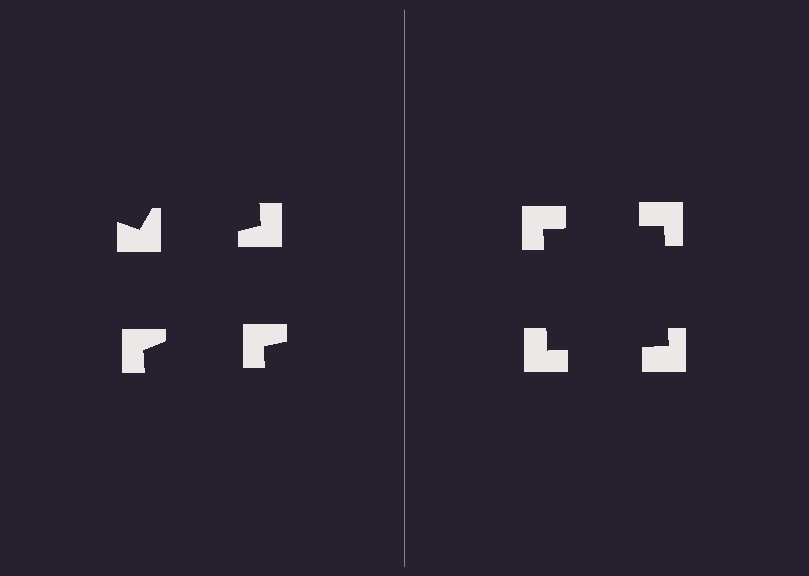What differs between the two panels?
The notched squares are positioned identically on both sides; only the wedge orientations differ. On the right they align to a square; on the left they are misaligned.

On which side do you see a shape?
An illusory square appears on the right side. On the left side the wedge cuts are rotated, so no coherent shape forms.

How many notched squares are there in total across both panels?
8 — 4 on each side.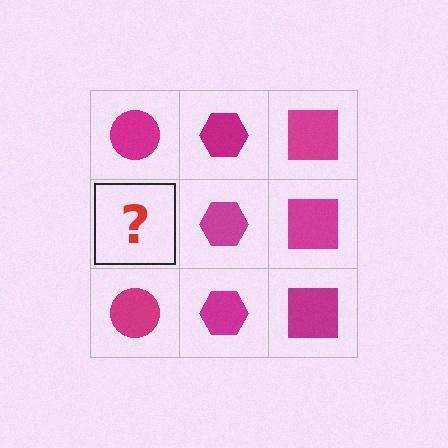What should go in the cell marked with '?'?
The missing cell should contain a magenta circle.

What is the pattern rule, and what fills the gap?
The rule is that each column has a consistent shape. The gap should be filled with a magenta circle.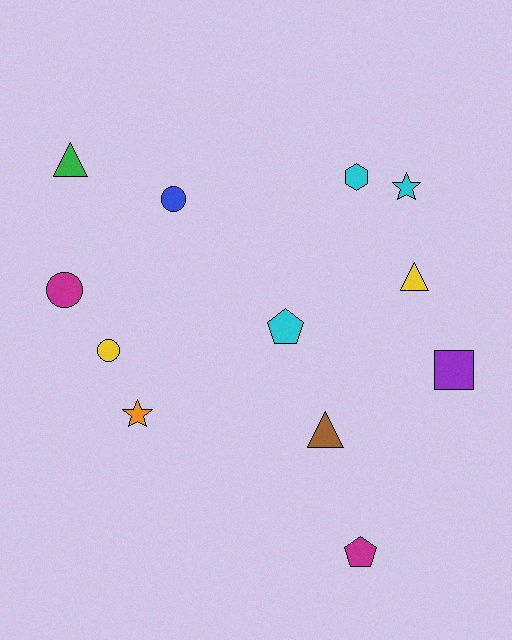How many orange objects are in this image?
There is 1 orange object.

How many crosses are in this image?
There are no crosses.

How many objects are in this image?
There are 12 objects.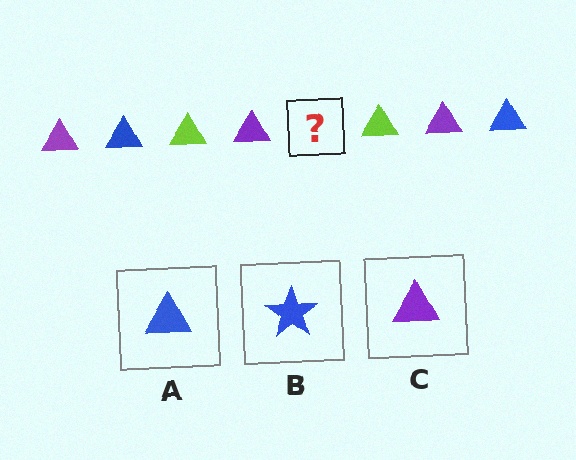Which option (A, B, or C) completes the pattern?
A.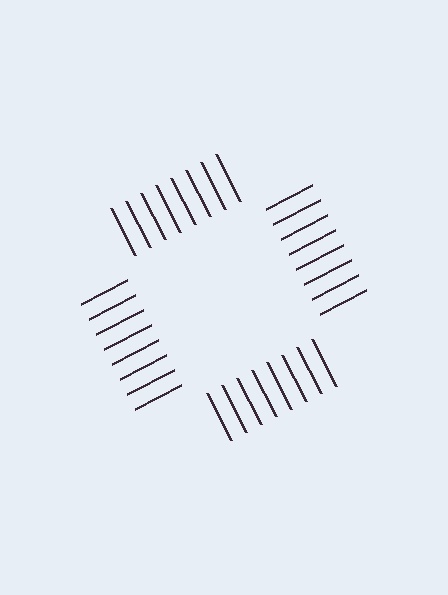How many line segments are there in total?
32 — 8 along each of the 4 edges.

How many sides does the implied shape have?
4 sides — the line-ends trace a square.